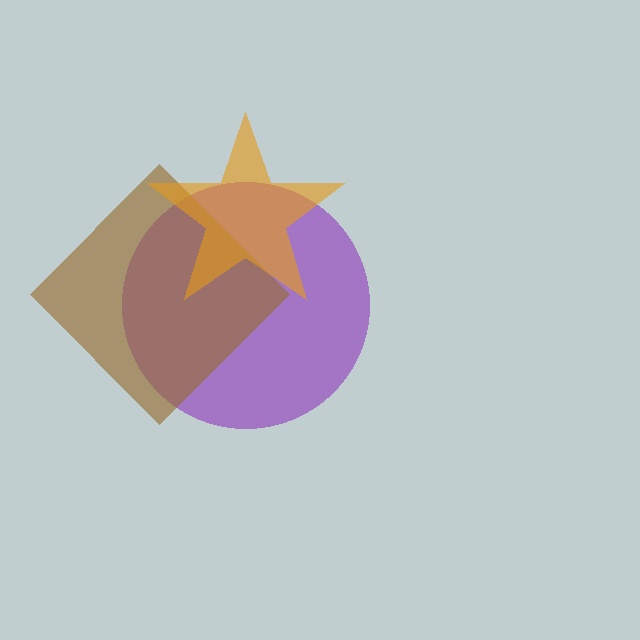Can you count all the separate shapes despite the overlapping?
Yes, there are 3 separate shapes.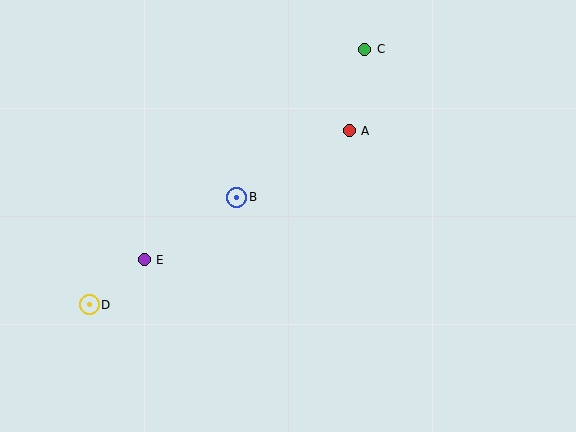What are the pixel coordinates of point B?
Point B is at (237, 197).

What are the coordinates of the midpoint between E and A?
The midpoint between E and A is at (247, 195).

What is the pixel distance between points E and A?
The distance between E and A is 242 pixels.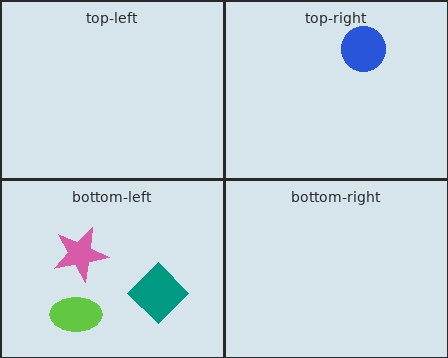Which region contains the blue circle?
The top-right region.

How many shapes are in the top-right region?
1.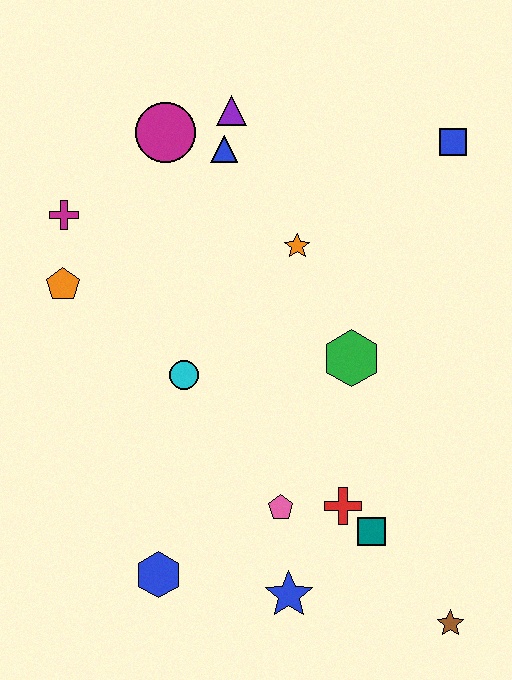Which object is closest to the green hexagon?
The orange star is closest to the green hexagon.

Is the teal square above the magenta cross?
No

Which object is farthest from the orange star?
The brown star is farthest from the orange star.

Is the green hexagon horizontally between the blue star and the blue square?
Yes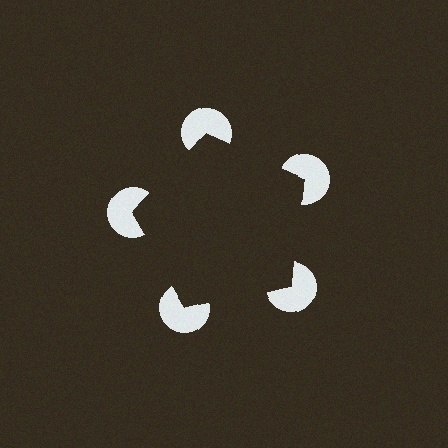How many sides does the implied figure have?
5 sides.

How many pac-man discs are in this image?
There are 5 — one at each vertex of the illusory pentagon.